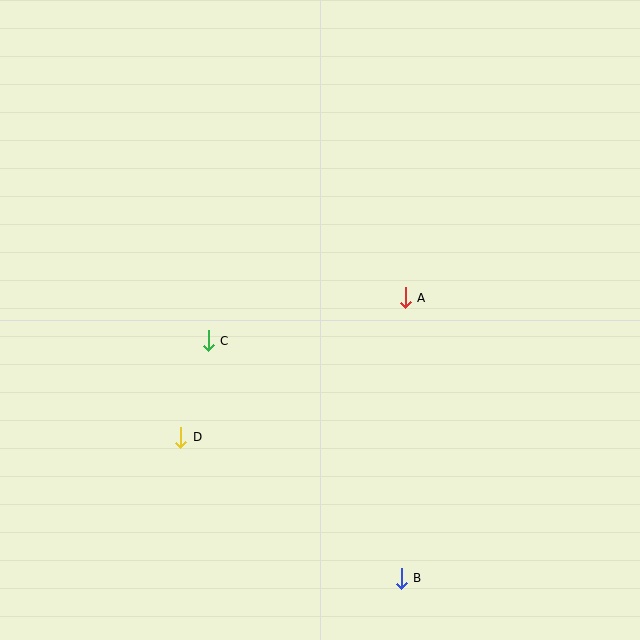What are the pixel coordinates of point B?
Point B is at (401, 578).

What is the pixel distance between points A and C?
The distance between A and C is 202 pixels.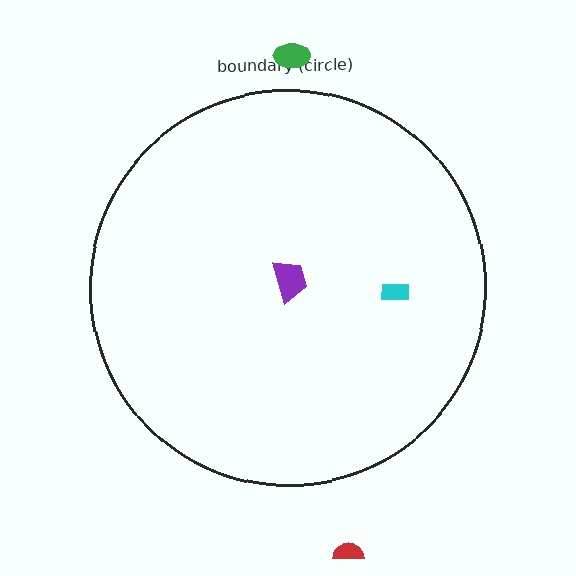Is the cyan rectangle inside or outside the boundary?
Inside.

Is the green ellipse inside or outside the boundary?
Outside.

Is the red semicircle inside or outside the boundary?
Outside.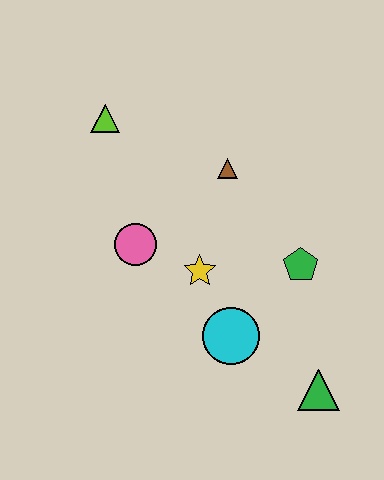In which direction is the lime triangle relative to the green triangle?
The lime triangle is above the green triangle.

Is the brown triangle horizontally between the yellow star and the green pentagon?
Yes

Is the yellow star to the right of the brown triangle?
No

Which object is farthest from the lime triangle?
The green triangle is farthest from the lime triangle.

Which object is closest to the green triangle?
The cyan circle is closest to the green triangle.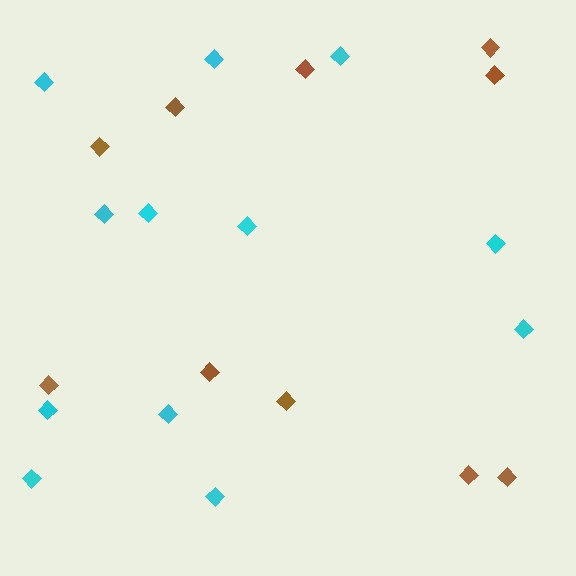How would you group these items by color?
There are 2 groups: one group of cyan diamonds (12) and one group of brown diamonds (10).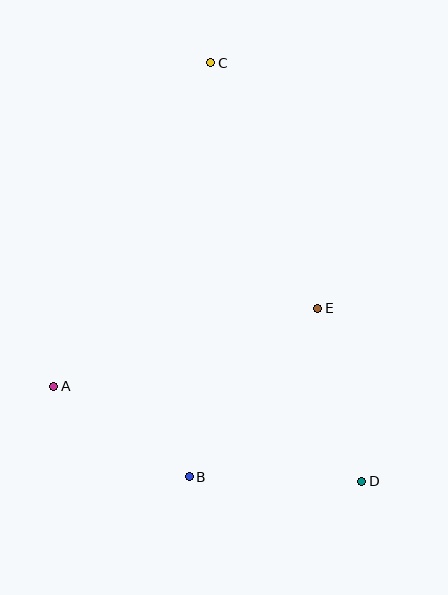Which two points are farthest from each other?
Points C and D are farthest from each other.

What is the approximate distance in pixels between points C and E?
The distance between C and E is approximately 268 pixels.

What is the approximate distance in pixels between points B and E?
The distance between B and E is approximately 212 pixels.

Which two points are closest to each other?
Points A and B are closest to each other.